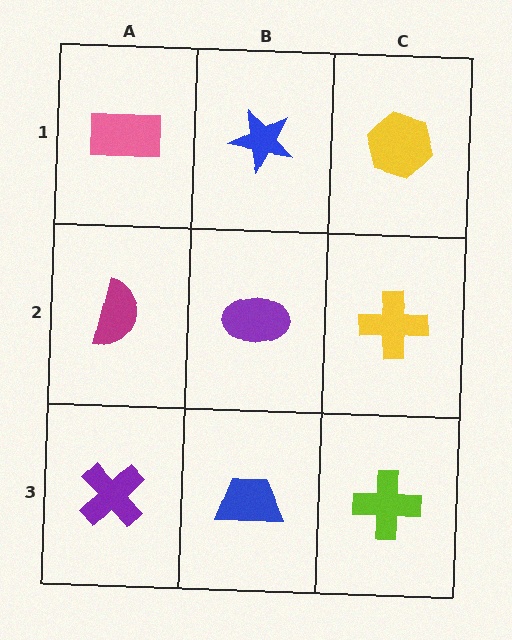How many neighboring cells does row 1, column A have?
2.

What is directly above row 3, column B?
A purple ellipse.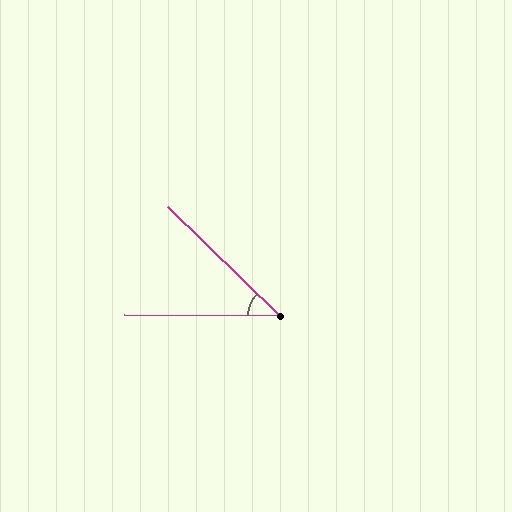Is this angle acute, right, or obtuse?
It is acute.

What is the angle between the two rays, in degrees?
Approximately 44 degrees.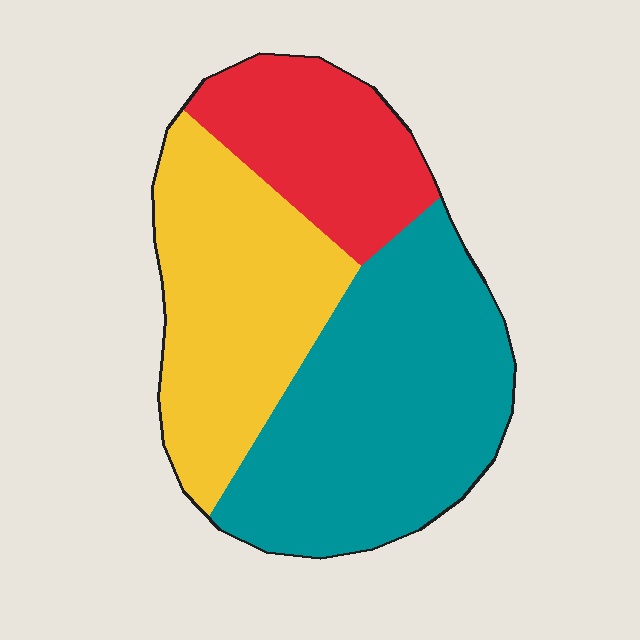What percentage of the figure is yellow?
Yellow covers about 35% of the figure.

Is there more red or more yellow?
Yellow.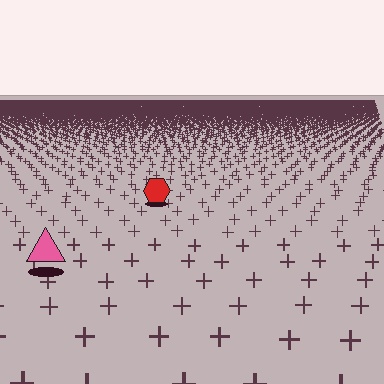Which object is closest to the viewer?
The pink triangle is closest. The texture marks near it are larger and more spread out.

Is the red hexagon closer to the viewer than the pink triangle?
No. The pink triangle is closer — you can tell from the texture gradient: the ground texture is coarser near it.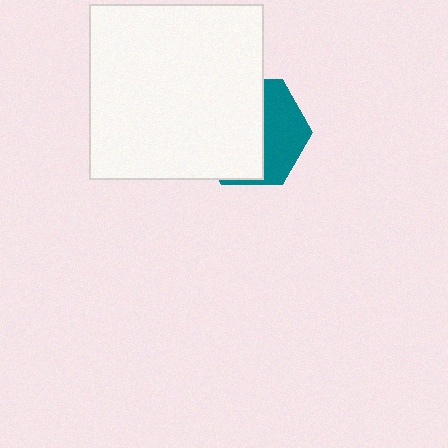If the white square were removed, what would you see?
You would see the complete teal hexagon.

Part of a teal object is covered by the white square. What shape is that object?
It is a hexagon.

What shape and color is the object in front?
The object in front is a white square.